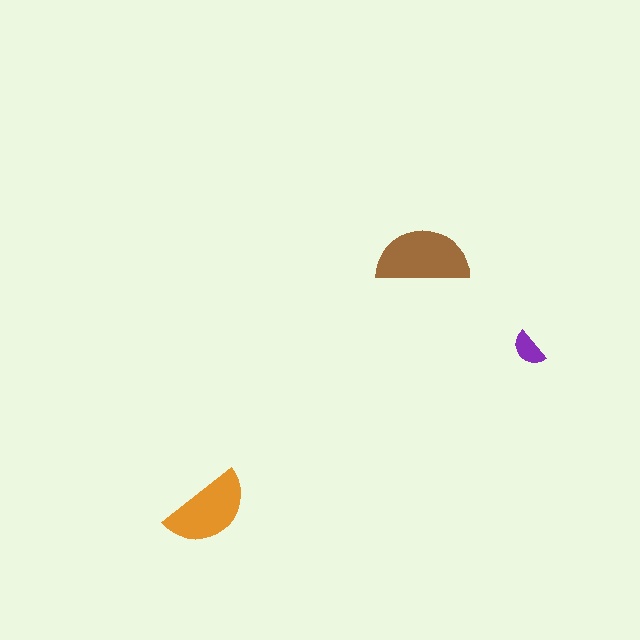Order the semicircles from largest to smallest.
the brown one, the orange one, the purple one.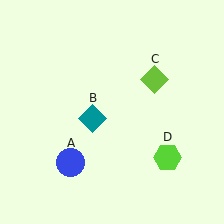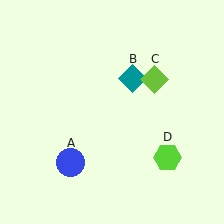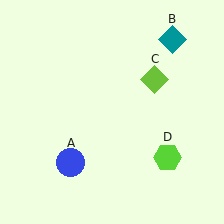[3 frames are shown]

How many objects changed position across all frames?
1 object changed position: teal diamond (object B).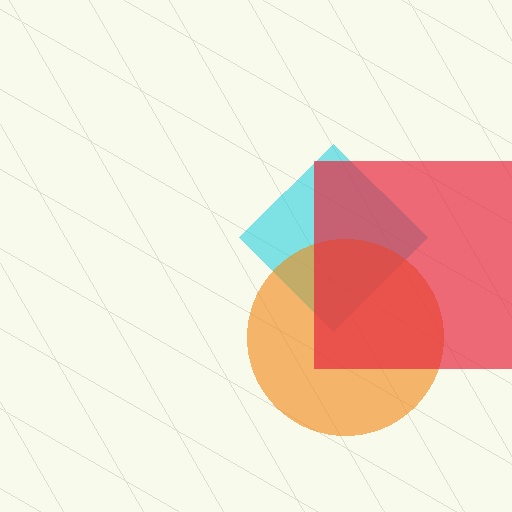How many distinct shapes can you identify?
There are 3 distinct shapes: a cyan diamond, an orange circle, a red square.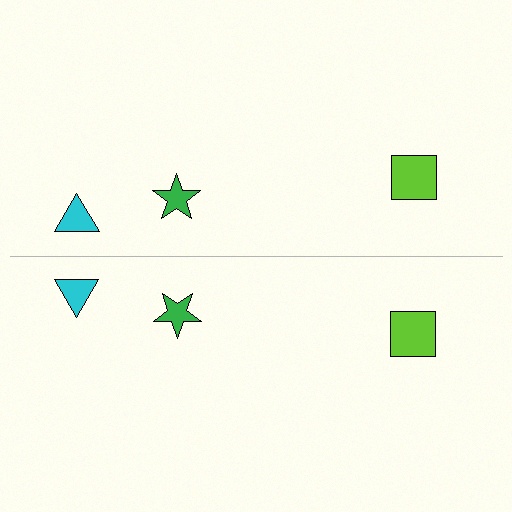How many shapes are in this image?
There are 6 shapes in this image.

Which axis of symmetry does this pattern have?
The pattern has a horizontal axis of symmetry running through the center of the image.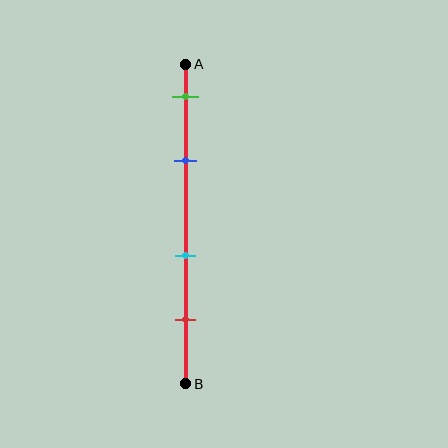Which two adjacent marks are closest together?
The green and blue marks are the closest adjacent pair.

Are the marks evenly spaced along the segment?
No, the marks are not evenly spaced.